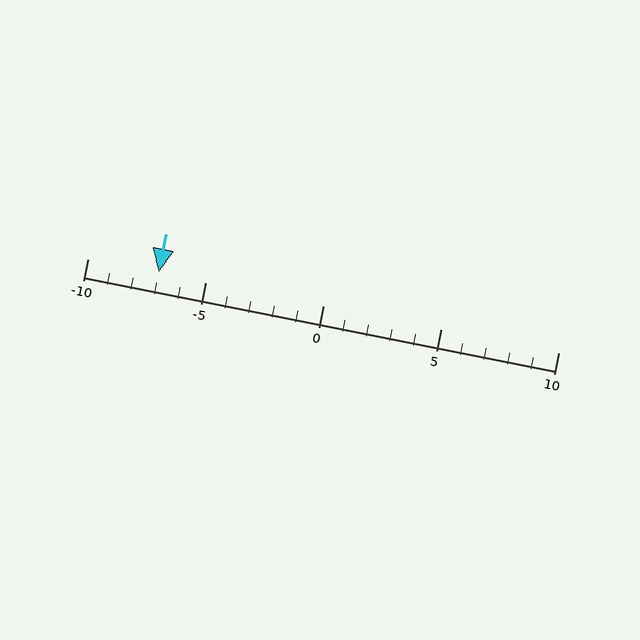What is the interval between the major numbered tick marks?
The major tick marks are spaced 5 units apart.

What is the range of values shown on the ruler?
The ruler shows values from -10 to 10.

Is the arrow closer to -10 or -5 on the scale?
The arrow is closer to -5.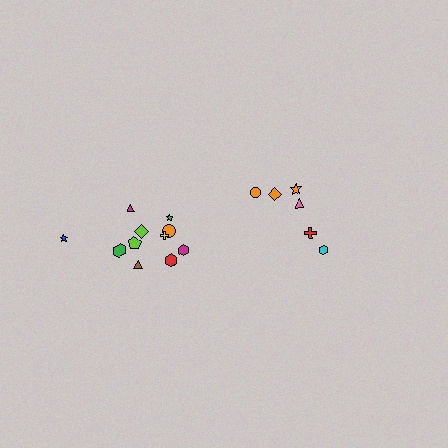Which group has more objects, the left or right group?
The left group.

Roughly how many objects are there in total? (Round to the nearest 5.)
Roughly 20 objects in total.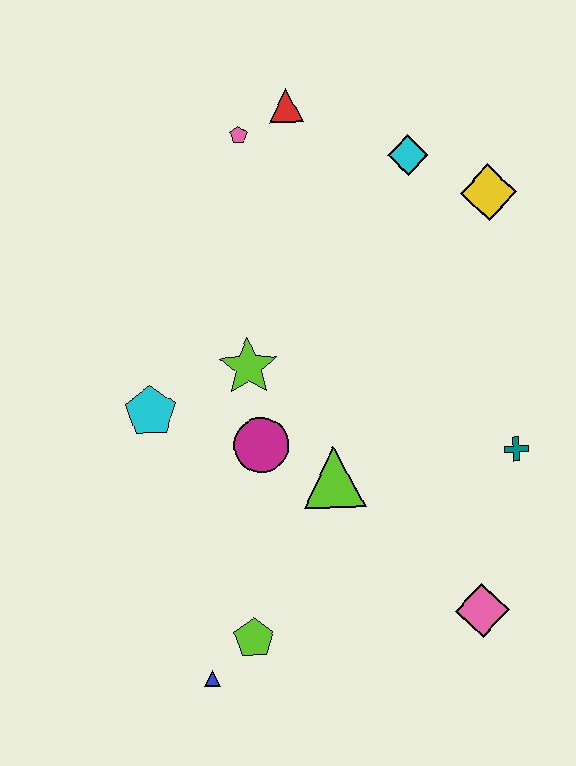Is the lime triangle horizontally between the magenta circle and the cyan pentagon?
No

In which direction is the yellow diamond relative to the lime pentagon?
The yellow diamond is above the lime pentagon.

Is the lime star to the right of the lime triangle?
No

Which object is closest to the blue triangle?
The lime pentagon is closest to the blue triangle.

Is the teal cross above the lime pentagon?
Yes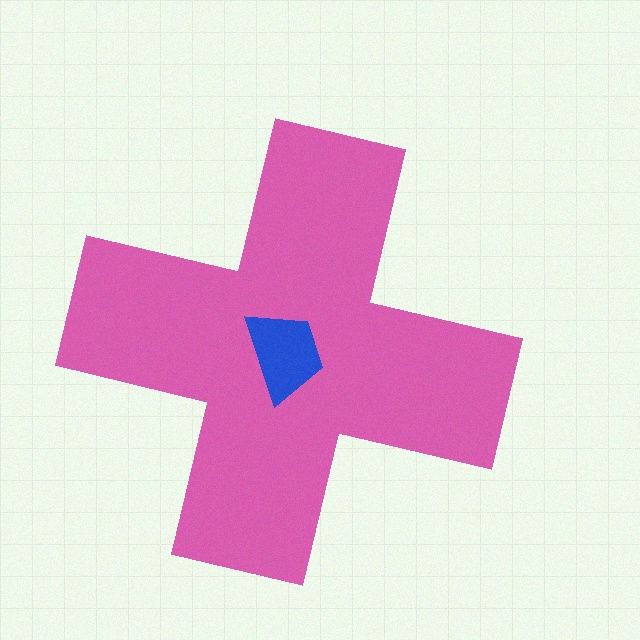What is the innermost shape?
The blue trapezoid.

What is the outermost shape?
The pink cross.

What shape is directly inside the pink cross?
The blue trapezoid.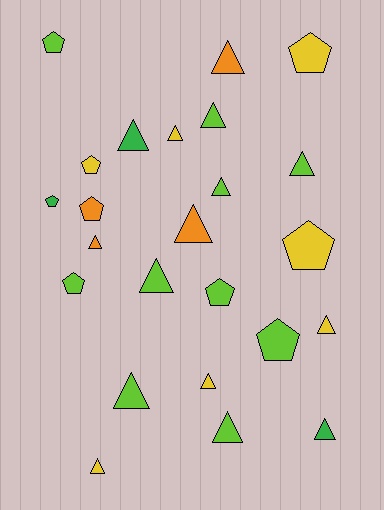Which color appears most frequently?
Lime, with 10 objects.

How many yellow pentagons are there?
There are 3 yellow pentagons.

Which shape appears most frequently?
Triangle, with 15 objects.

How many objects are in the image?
There are 24 objects.